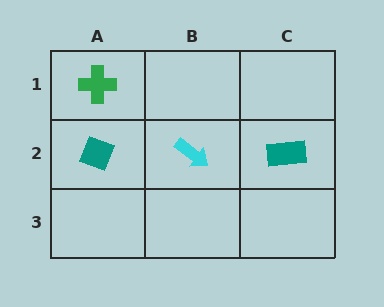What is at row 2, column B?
A cyan arrow.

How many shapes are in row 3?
0 shapes.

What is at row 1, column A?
A green cross.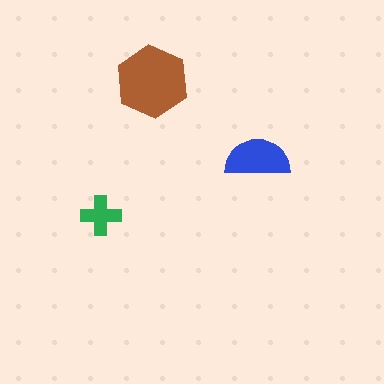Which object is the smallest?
The green cross.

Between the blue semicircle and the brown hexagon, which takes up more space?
The brown hexagon.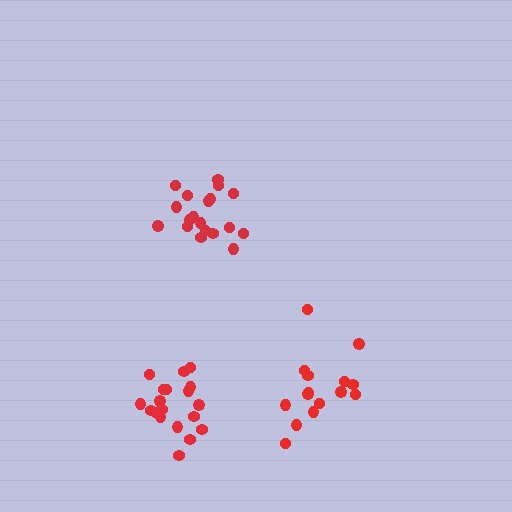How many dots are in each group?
Group 1: 19 dots, Group 2: 15 dots, Group 3: 19 dots (53 total).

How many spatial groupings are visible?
There are 3 spatial groupings.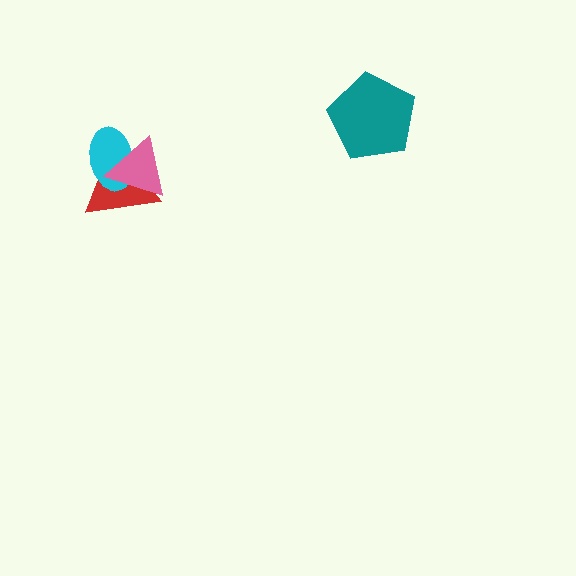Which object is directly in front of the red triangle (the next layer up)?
The cyan ellipse is directly in front of the red triangle.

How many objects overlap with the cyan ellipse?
2 objects overlap with the cyan ellipse.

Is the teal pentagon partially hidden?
No, no other shape covers it.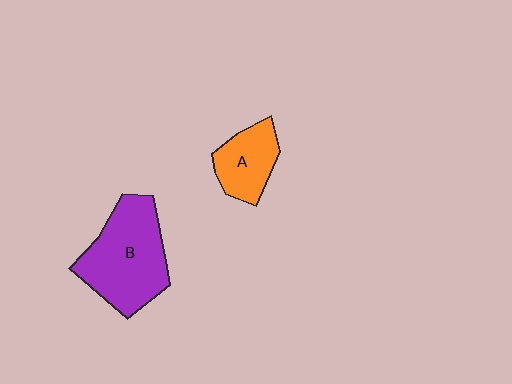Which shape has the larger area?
Shape B (purple).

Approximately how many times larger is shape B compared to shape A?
Approximately 2.0 times.